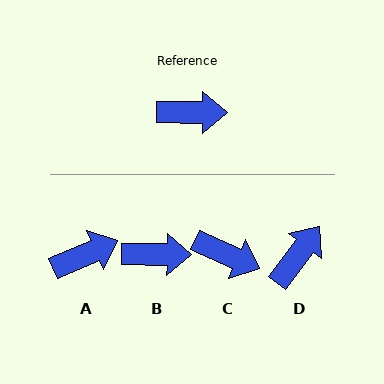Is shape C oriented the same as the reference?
No, it is off by about 24 degrees.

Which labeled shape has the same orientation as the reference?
B.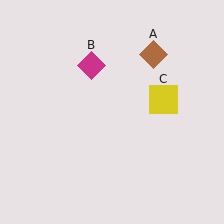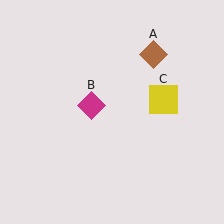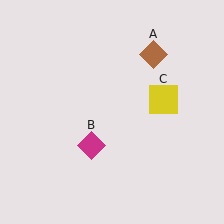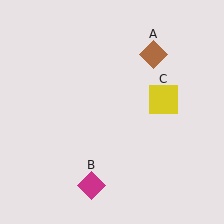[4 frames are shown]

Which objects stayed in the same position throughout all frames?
Brown diamond (object A) and yellow square (object C) remained stationary.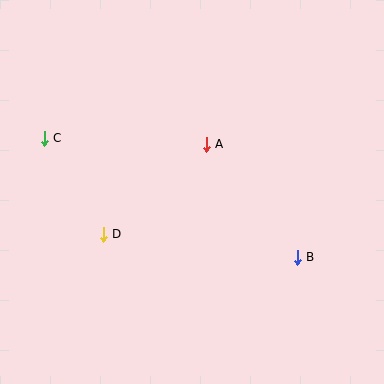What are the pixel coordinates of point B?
Point B is at (297, 257).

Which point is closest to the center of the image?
Point A at (206, 144) is closest to the center.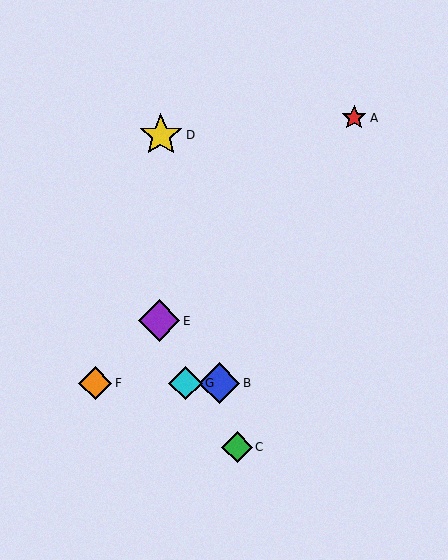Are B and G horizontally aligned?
Yes, both are at y≈383.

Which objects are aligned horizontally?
Objects B, F, G are aligned horizontally.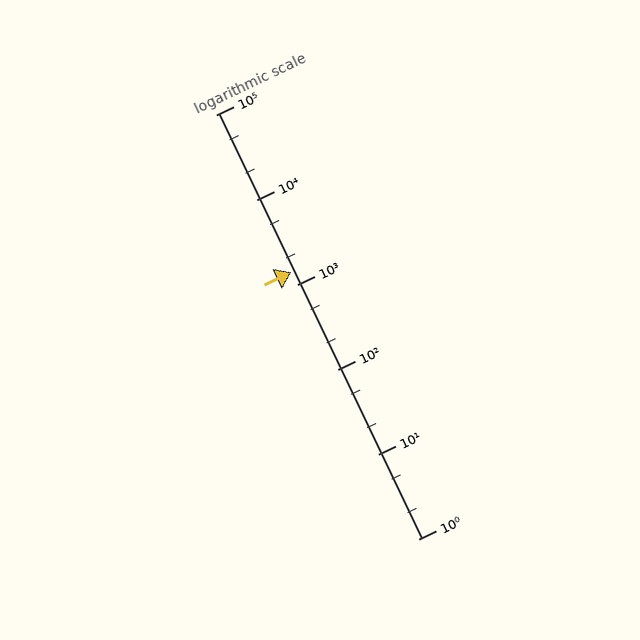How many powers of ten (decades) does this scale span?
The scale spans 5 decades, from 1 to 100000.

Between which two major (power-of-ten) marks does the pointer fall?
The pointer is between 1000 and 10000.